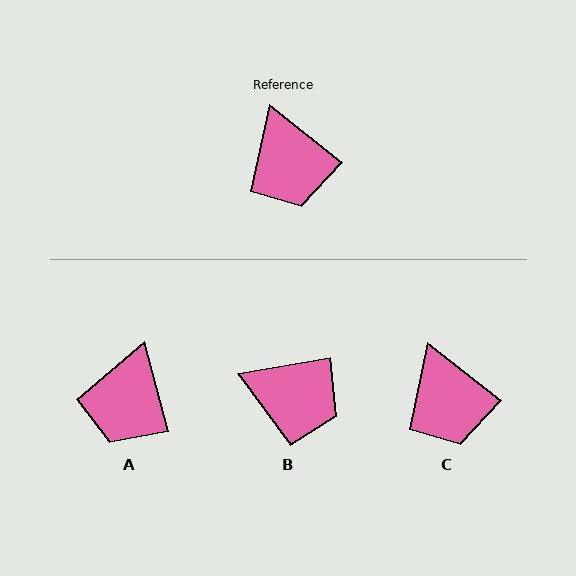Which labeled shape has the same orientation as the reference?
C.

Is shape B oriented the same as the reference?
No, it is off by about 49 degrees.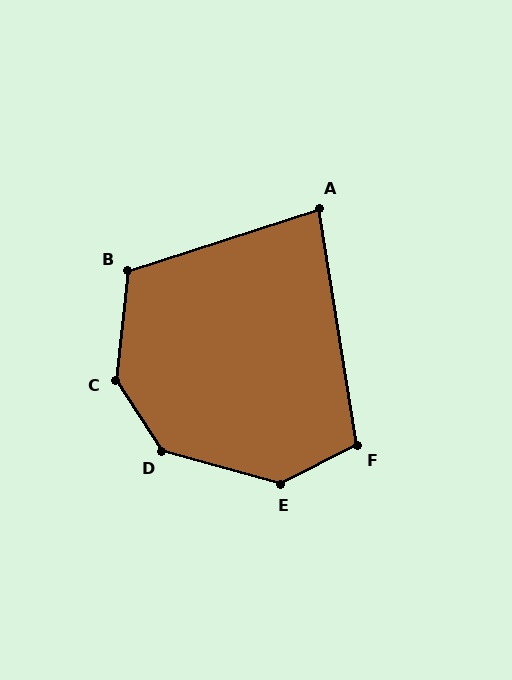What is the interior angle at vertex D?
Approximately 138 degrees (obtuse).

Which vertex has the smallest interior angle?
A, at approximately 81 degrees.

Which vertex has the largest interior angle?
C, at approximately 141 degrees.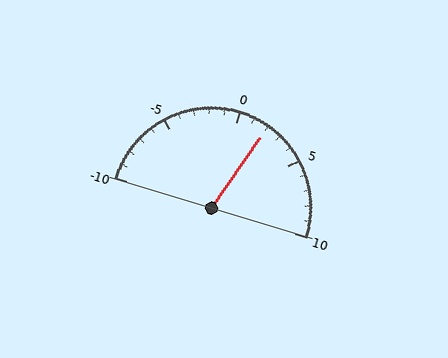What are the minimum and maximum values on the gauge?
The gauge ranges from -10 to 10.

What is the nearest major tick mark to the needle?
The nearest major tick mark is 0.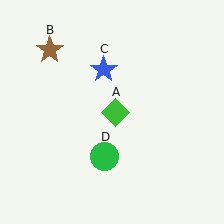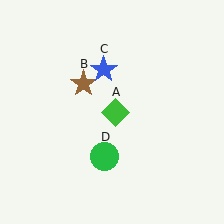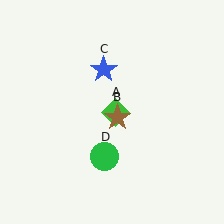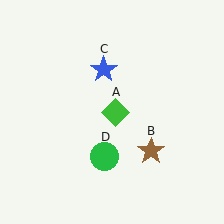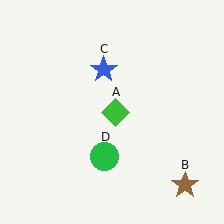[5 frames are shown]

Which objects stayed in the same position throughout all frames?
Green diamond (object A) and blue star (object C) and green circle (object D) remained stationary.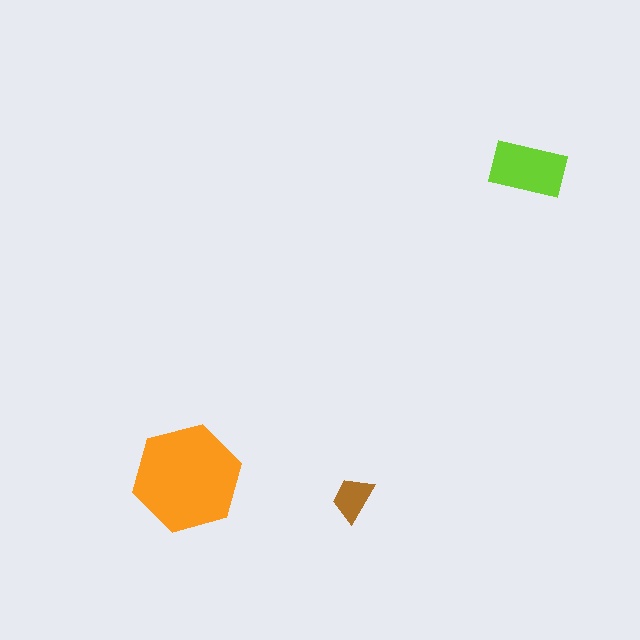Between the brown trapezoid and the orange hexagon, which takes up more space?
The orange hexagon.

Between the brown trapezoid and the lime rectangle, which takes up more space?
The lime rectangle.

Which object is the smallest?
The brown trapezoid.